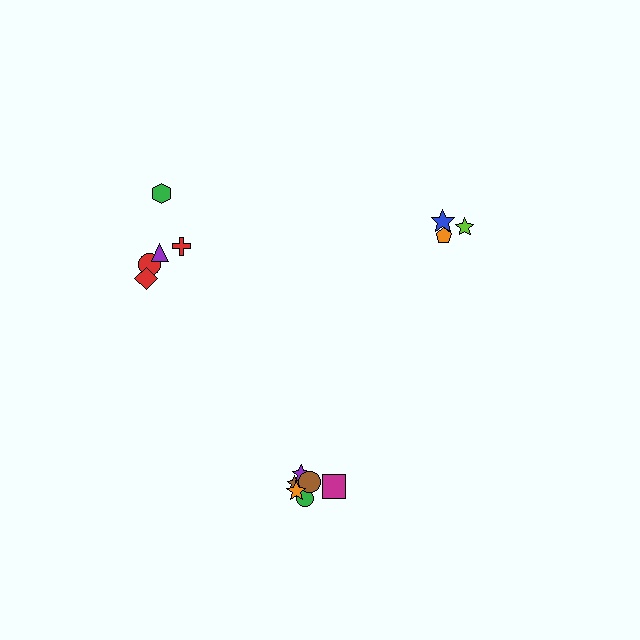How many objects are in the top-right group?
There are 3 objects.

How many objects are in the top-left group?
There are 5 objects.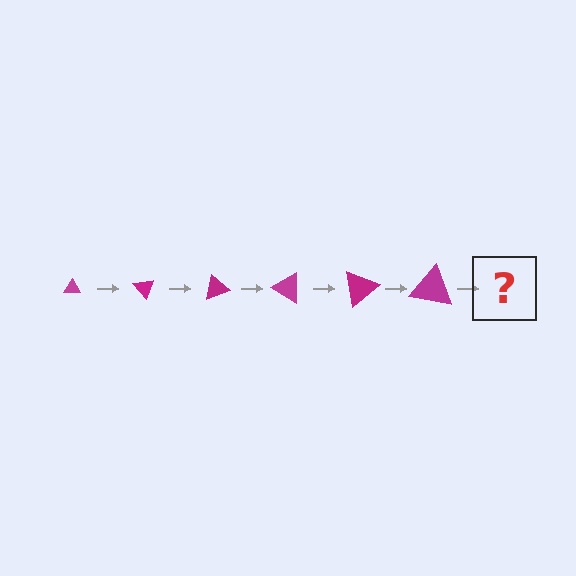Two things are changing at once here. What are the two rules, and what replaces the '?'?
The two rules are that the triangle grows larger each step and it rotates 50 degrees each step. The '?' should be a triangle, larger than the previous one and rotated 300 degrees from the start.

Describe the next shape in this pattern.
It should be a triangle, larger than the previous one and rotated 300 degrees from the start.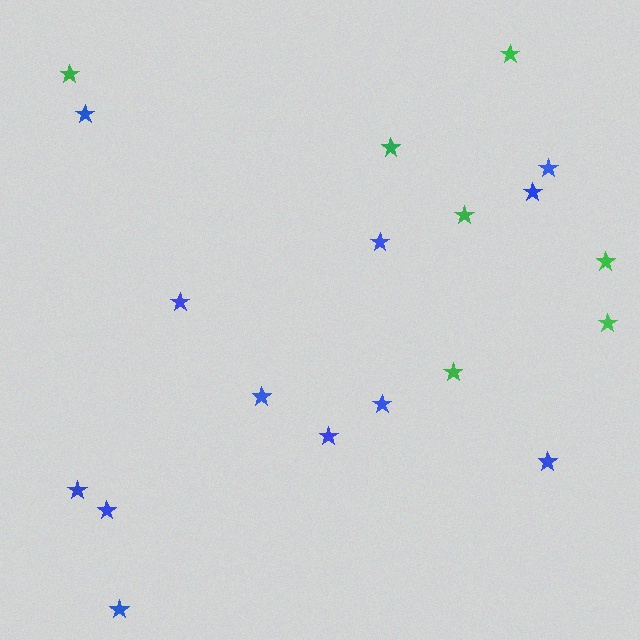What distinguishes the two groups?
There are 2 groups: one group of blue stars (12) and one group of green stars (7).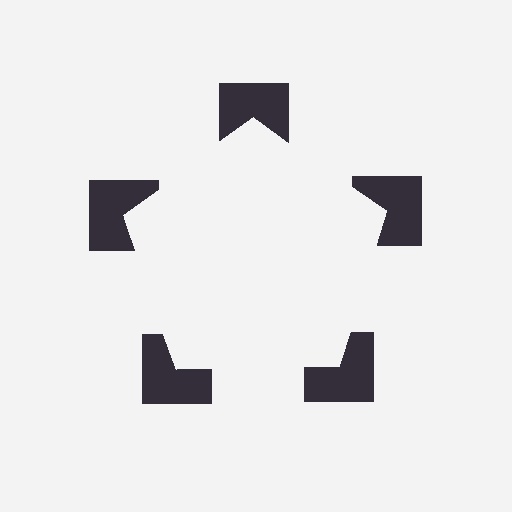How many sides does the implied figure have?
5 sides.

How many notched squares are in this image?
There are 5 — one at each vertex of the illusory pentagon.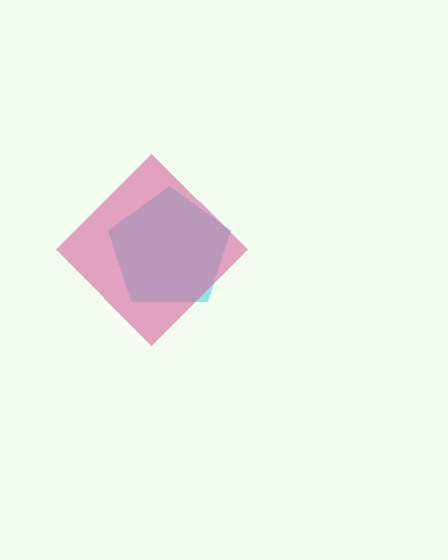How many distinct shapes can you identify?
There are 2 distinct shapes: a cyan pentagon, a pink diamond.